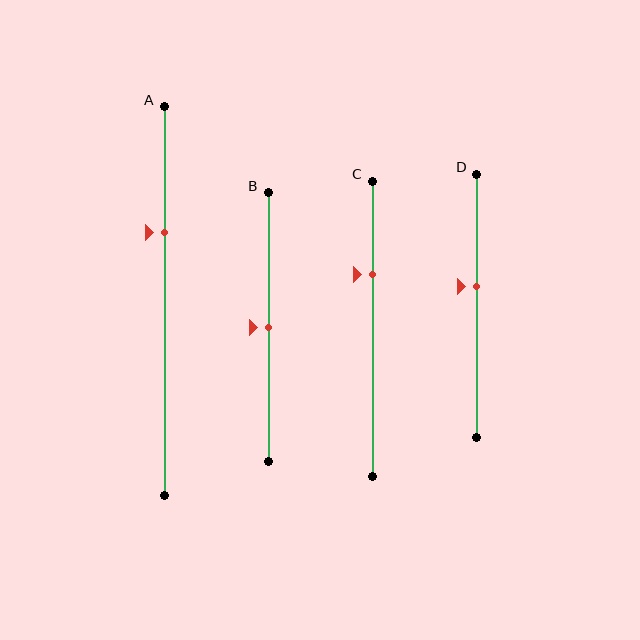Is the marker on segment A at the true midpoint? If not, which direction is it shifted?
No, the marker on segment A is shifted upward by about 18% of the segment length.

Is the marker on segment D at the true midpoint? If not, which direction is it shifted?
No, the marker on segment D is shifted upward by about 7% of the segment length.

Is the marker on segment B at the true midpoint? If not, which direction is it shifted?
Yes, the marker on segment B is at the true midpoint.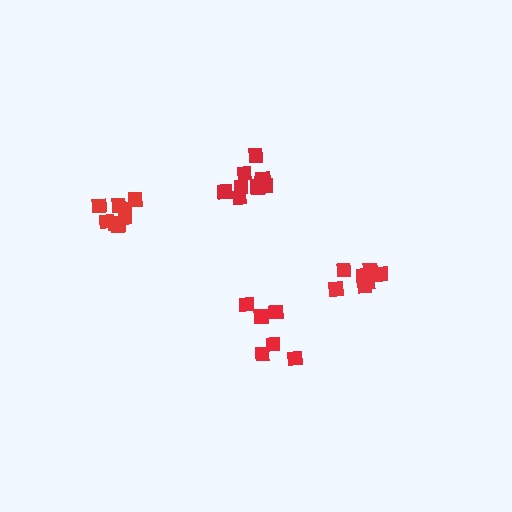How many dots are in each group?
Group 1: 6 dots, Group 2: 7 dots, Group 3: 10 dots, Group 4: 10 dots (33 total).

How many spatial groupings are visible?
There are 4 spatial groupings.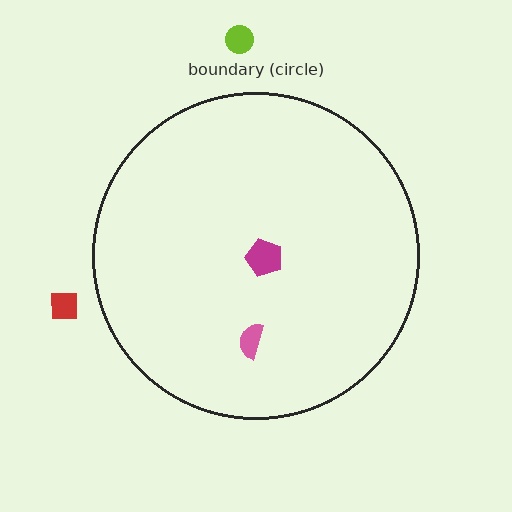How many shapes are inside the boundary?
2 inside, 2 outside.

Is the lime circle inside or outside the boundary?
Outside.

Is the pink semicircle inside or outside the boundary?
Inside.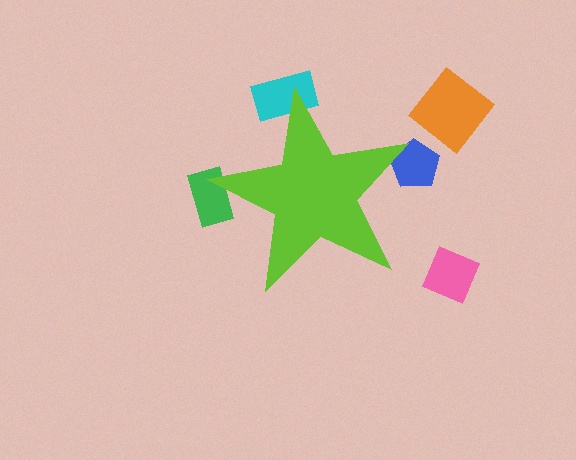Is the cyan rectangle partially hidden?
Yes, the cyan rectangle is partially hidden behind the lime star.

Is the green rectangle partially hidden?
Yes, the green rectangle is partially hidden behind the lime star.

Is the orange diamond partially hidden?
No, the orange diamond is fully visible.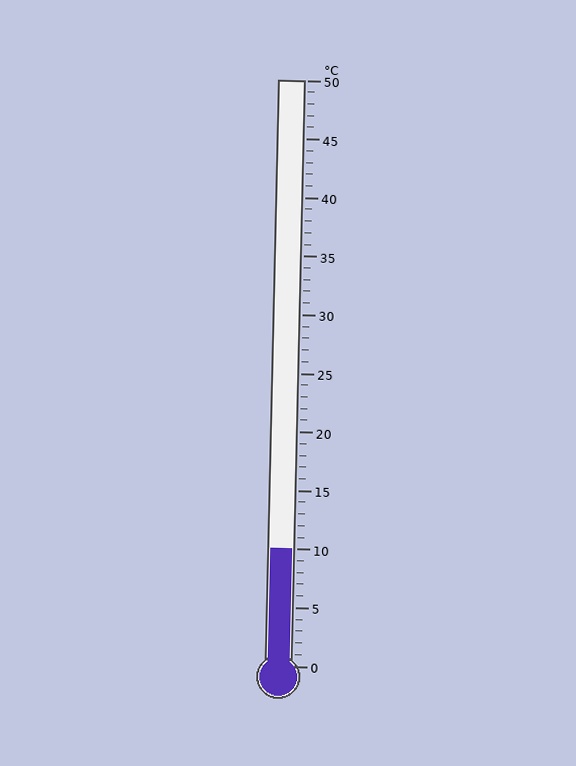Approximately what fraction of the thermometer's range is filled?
The thermometer is filled to approximately 20% of its range.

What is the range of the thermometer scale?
The thermometer scale ranges from 0°C to 50°C.